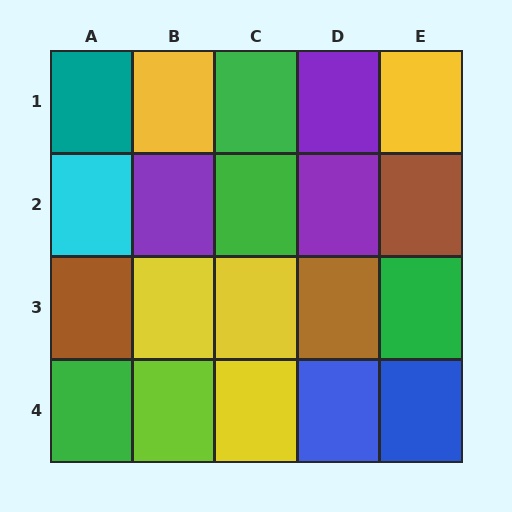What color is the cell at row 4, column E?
Blue.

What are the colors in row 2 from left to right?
Cyan, purple, green, purple, brown.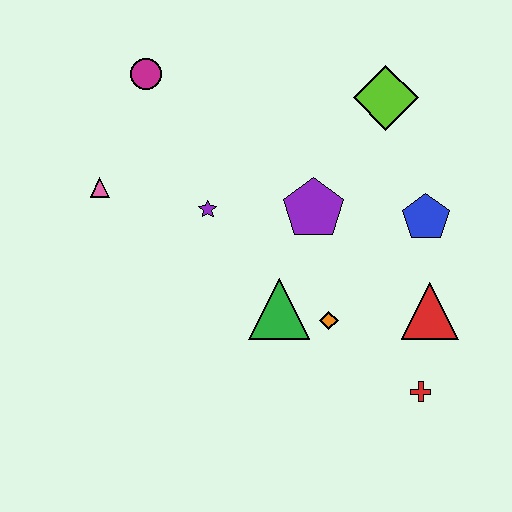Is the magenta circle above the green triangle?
Yes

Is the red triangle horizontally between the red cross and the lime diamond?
No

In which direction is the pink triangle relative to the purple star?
The pink triangle is to the left of the purple star.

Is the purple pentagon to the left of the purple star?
No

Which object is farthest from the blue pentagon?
The pink triangle is farthest from the blue pentagon.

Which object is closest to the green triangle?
The orange diamond is closest to the green triangle.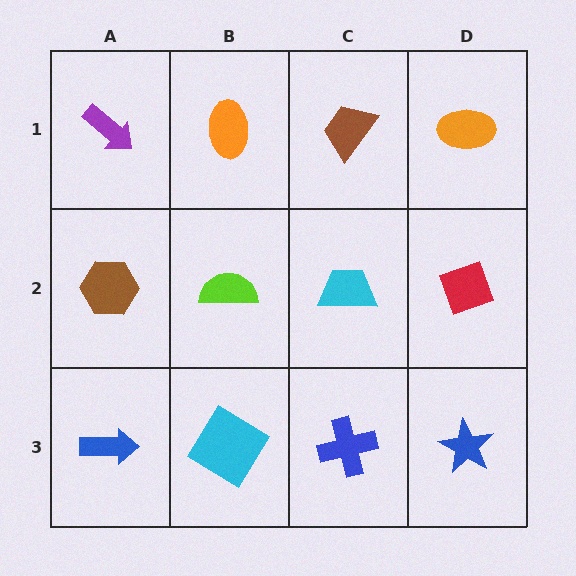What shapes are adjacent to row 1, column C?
A cyan trapezoid (row 2, column C), an orange ellipse (row 1, column B), an orange ellipse (row 1, column D).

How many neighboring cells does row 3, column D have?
2.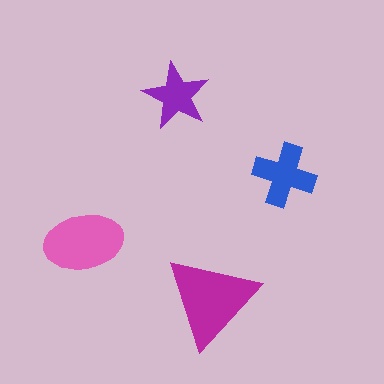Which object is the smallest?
The purple star.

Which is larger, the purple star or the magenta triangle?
The magenta triangle.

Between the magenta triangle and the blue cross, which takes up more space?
The magenta triangle.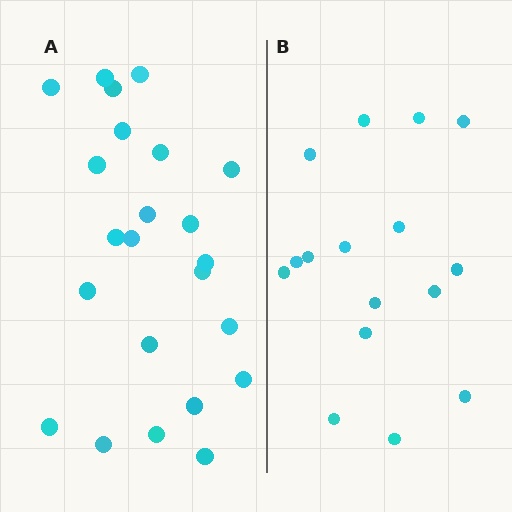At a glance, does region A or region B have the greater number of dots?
Region A (the left region) has more dots.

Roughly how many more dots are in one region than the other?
Region A has roughly 8 or so more dots than region B.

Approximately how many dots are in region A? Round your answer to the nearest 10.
About 20 dots. (The exact count is 23, which rounds to 20.)